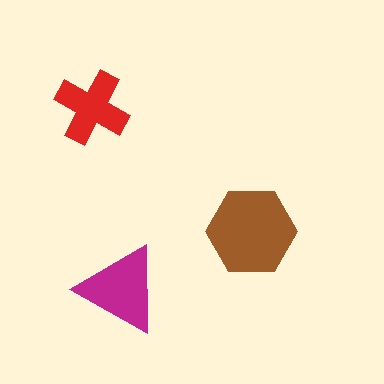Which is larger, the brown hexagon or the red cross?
The brown hexagon.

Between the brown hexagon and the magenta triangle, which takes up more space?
The brown hexagon.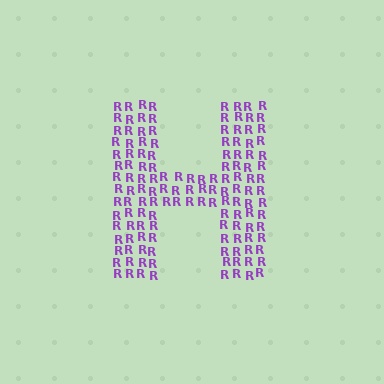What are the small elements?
The small elements are letter R's.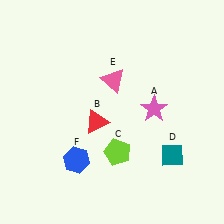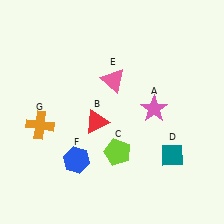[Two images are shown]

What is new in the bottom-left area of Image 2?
An orange cross (G) was added in the bottom-left area of Image 2.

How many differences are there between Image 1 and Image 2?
There is 1 difference between the two images.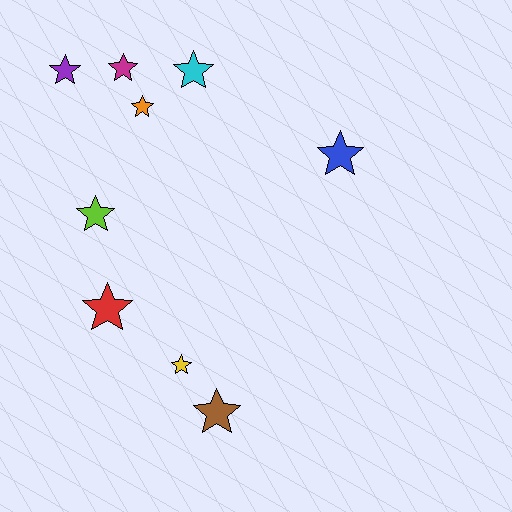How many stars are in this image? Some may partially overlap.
There are 9 stars.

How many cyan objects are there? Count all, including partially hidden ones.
There is 1 cyan object.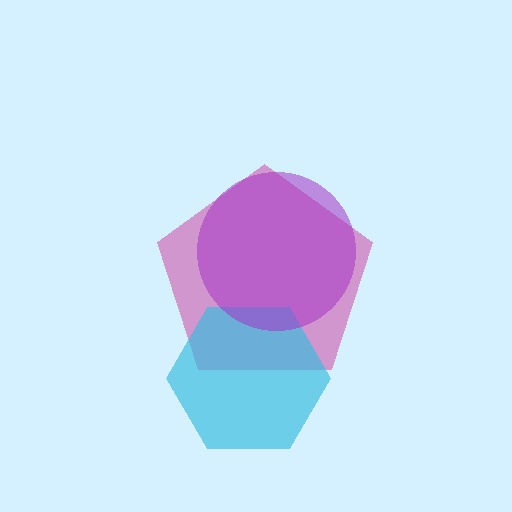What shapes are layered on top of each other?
The layered shapes are: a magenta pentagon, a cyan hexagon, a purple circle.